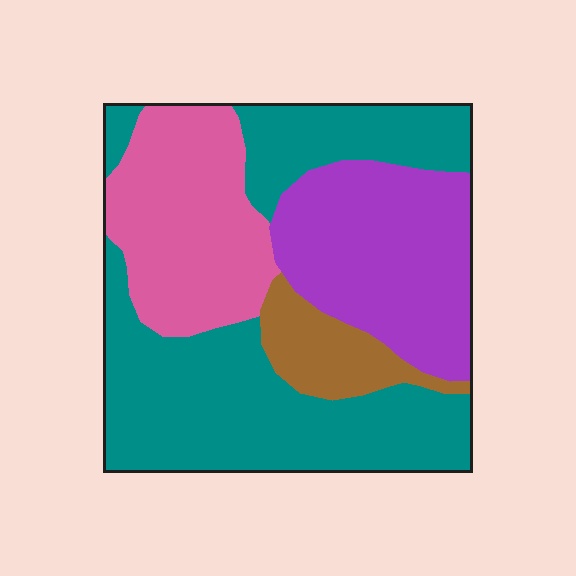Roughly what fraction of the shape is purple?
Purple takes up between a sixth and a third of the shape.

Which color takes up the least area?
Brown, at roughly 10%.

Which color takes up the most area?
Teal, at roughly 45%.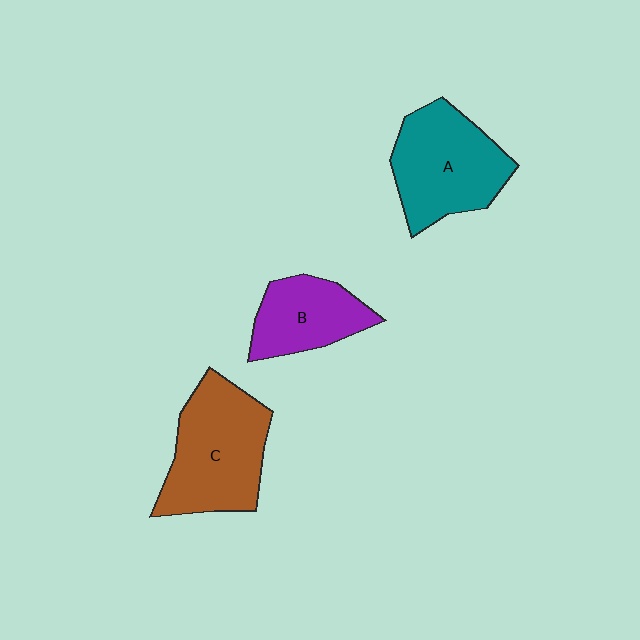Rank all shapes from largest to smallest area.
From largest to smallest: C (brown), A (teal), B (purple).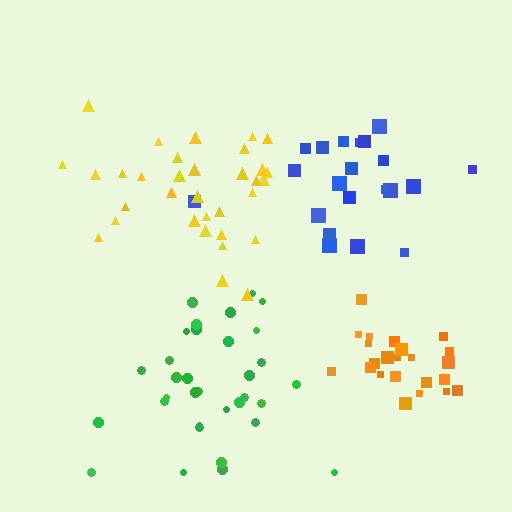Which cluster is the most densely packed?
Orange.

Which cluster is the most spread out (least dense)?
Blue.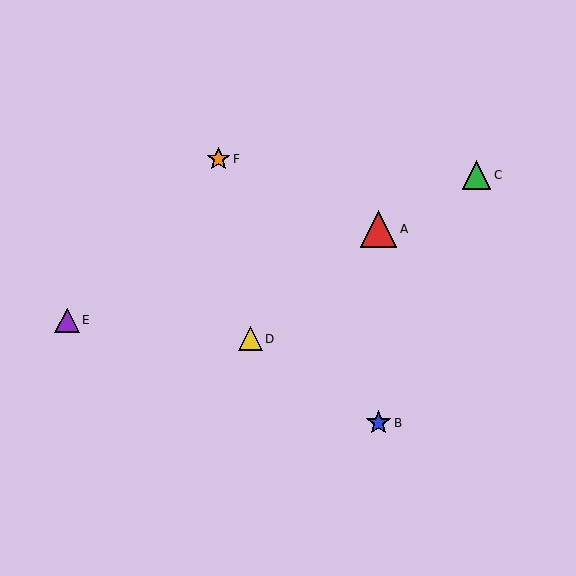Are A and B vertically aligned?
Yes, both are at x≈379.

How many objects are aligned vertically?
2 objects (A, B) are aligned vertically.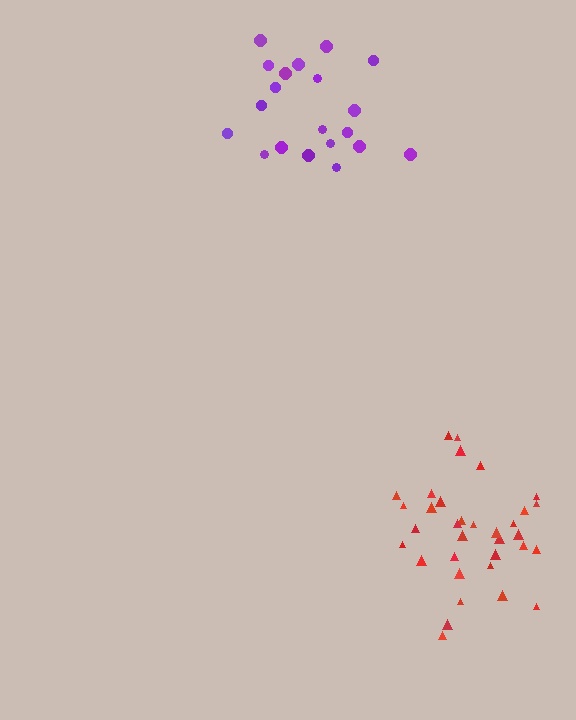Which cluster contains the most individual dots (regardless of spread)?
Red (34).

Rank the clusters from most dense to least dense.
purple, red.